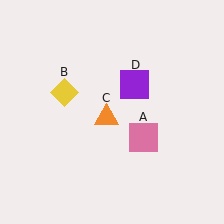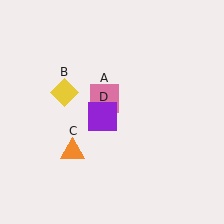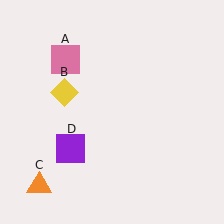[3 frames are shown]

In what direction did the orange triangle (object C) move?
The orange triangle (object C) moved down and to the left.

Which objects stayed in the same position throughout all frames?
Yellow diamond (object B) remained stationary.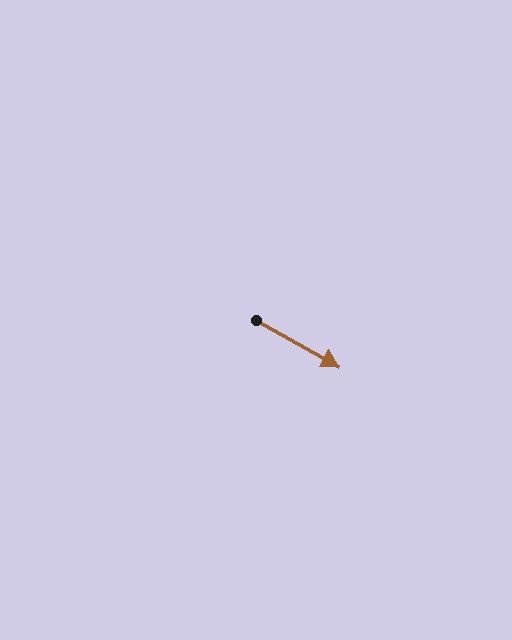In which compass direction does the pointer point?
Southeast.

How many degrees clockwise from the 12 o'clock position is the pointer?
Approximately 119 degrees.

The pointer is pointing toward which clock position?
Roughly 4 o'clock.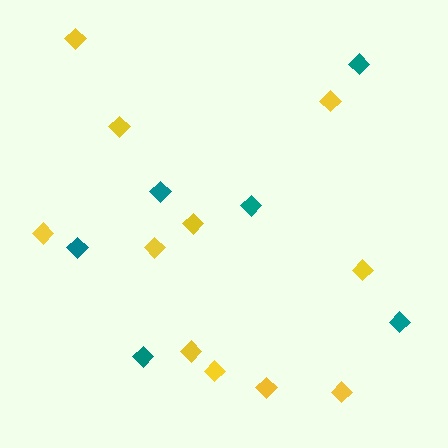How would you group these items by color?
There are 2 groups: one group of teal diamonds (6) and one group of yellow diamonds (11).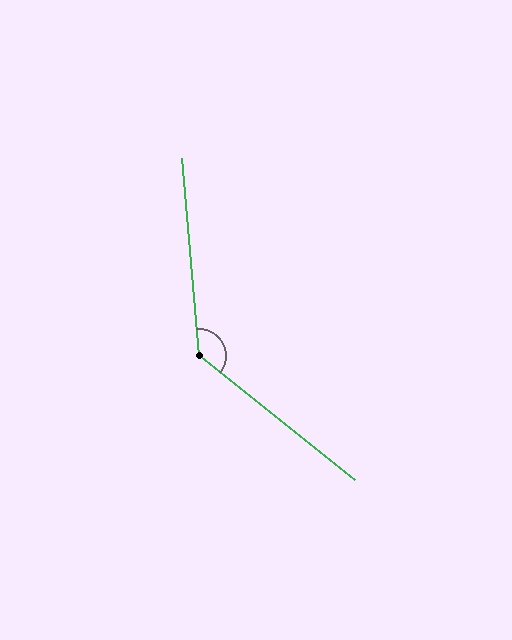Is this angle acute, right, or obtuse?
It is obtuse.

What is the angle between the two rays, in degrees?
Approximately 133 degrees.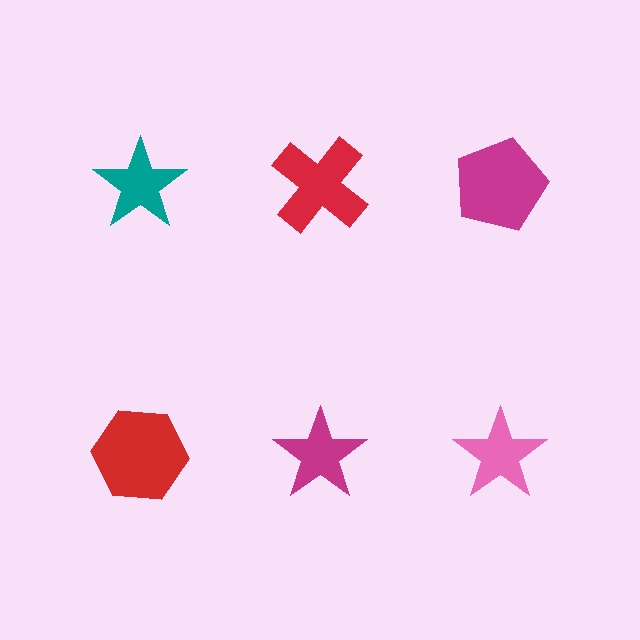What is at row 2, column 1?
A red hexagon.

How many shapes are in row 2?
3 shapes.